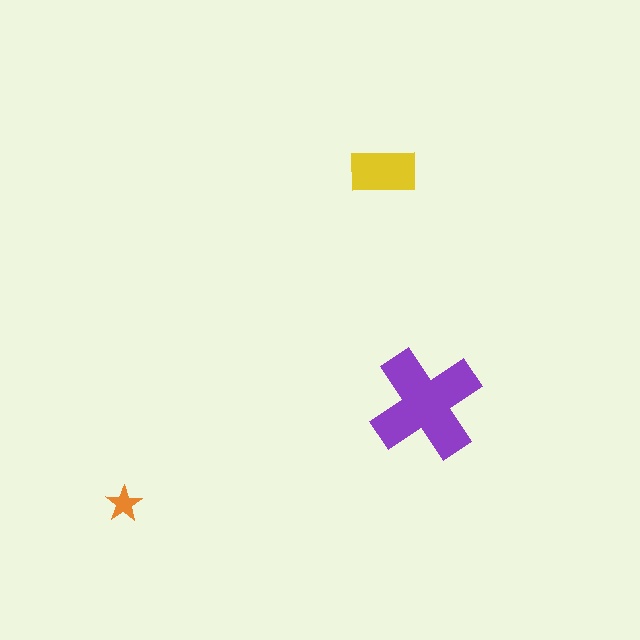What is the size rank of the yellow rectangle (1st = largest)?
2nd.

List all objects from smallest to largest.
The orange star, the yellow rectangle, the purple cross.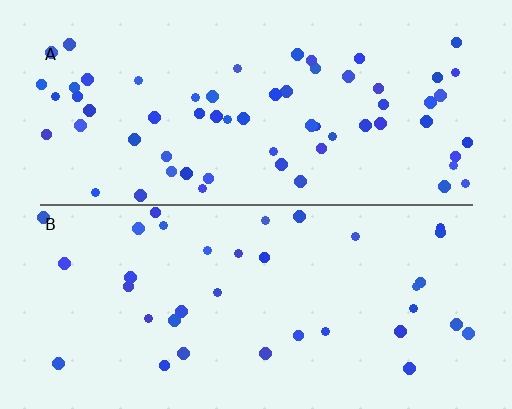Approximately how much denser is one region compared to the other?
Approximately 1.7× — region A over region B.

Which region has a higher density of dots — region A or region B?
A (the top).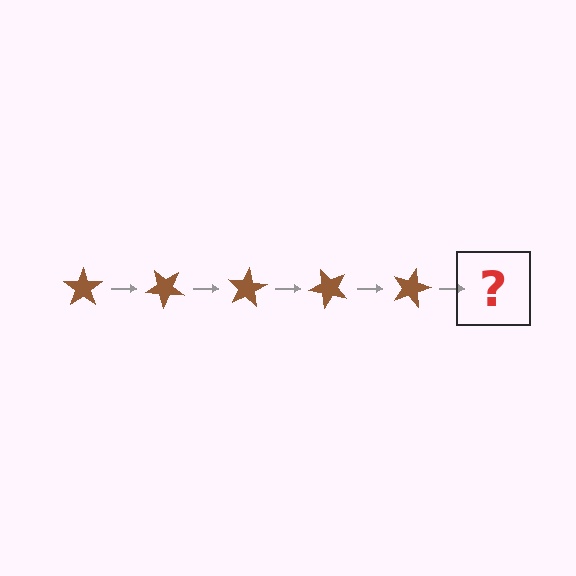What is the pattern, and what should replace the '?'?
The pattern is that the star rotates 40 degrees each step. The '?' should be a brown star rotated 200 degrees.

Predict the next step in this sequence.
The next step is a brown star rotated 200 degrees.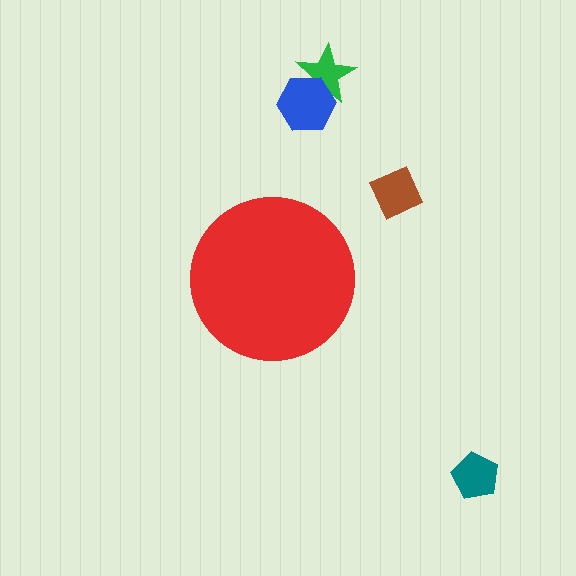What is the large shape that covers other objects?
A red circle.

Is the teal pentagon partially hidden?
No, the teal pentagon is fully visible.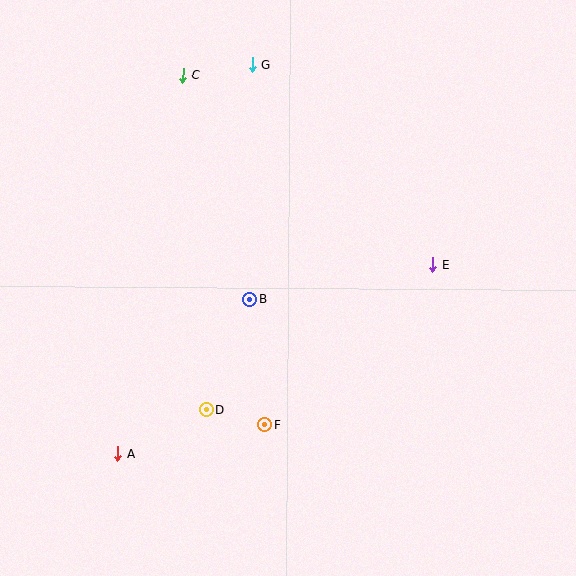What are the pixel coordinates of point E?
Point E is at (433, 265).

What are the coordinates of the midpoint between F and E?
The midpoint between F and E is at (349, 345).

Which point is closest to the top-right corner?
Point E is closest to the top-right corner.